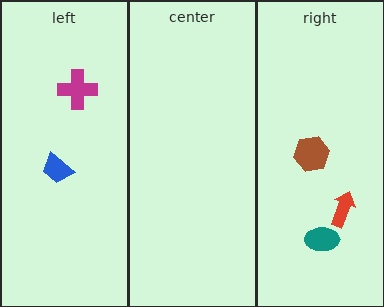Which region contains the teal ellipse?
The right region.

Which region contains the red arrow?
The right region.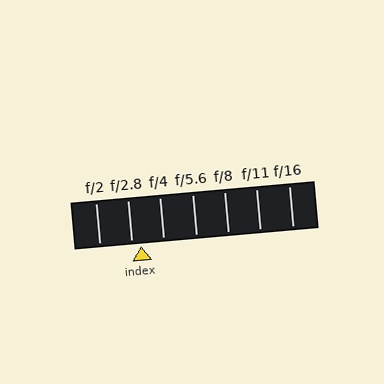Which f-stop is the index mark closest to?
The index mark is closest to f/2.8.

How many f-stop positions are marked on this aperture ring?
There are 7 f-stop positions marked.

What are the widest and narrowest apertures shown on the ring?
The widest aperture shown is f/2 and the narrowest is f/16.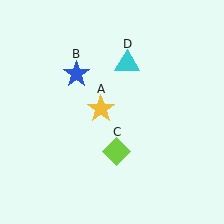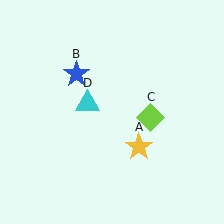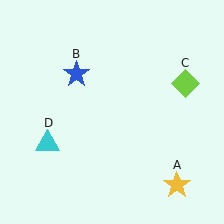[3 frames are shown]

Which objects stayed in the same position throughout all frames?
Blue star (object B) remained stationary.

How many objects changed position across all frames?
3 objects changed position: yellow star (object A), lime diamond (object C), cyan triangle (object D).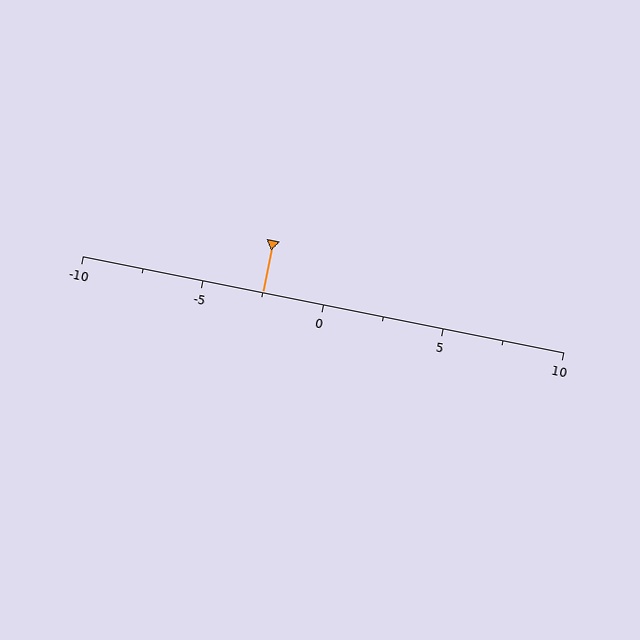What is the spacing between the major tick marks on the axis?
The major ticks are spaced 5 apart.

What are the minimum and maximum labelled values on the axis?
The axis runs from -10 to 10.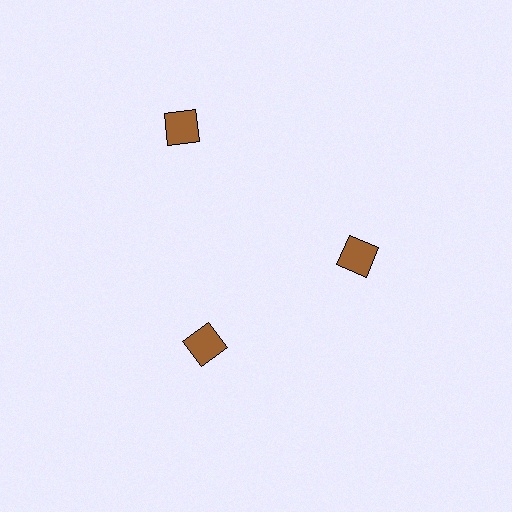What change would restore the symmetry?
The symmetry would be restored by moving it inward, back onto the ring so that all 3 diamonds sit at equal angles and equal distance from the center.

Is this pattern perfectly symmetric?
No. The 3 brown diamonds are arranged in a ring, but one element near the 11 o'clock position is pushed outward from the center, breaking the 3-fold rotational symmetry.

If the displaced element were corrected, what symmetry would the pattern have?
It would have 3-fold rotational symmetry — the pattern would map onto itself every 120 degrees.